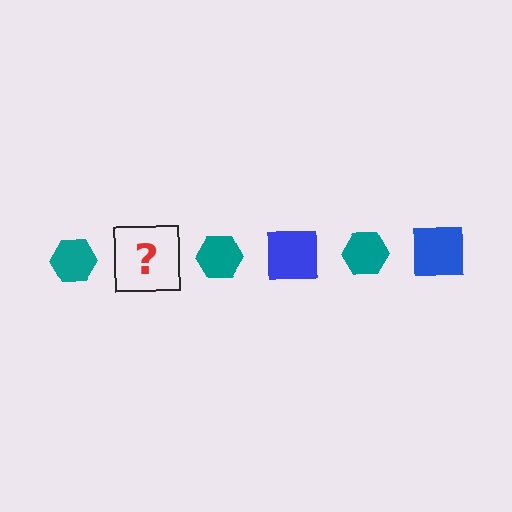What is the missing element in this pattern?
The missing element is a blue square.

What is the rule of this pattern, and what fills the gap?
The rule is that the pattern alternates between teal hexagon and blue square. The gap should be filled with a blue square.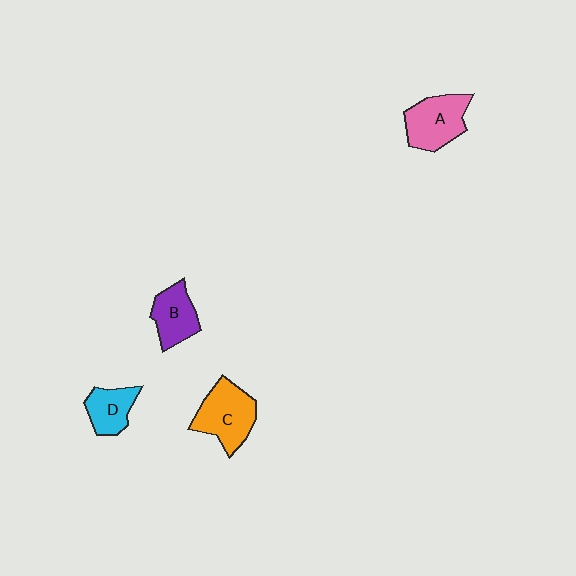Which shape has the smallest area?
Shape D (cyan).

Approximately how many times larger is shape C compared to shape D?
Approximately 1.6 times.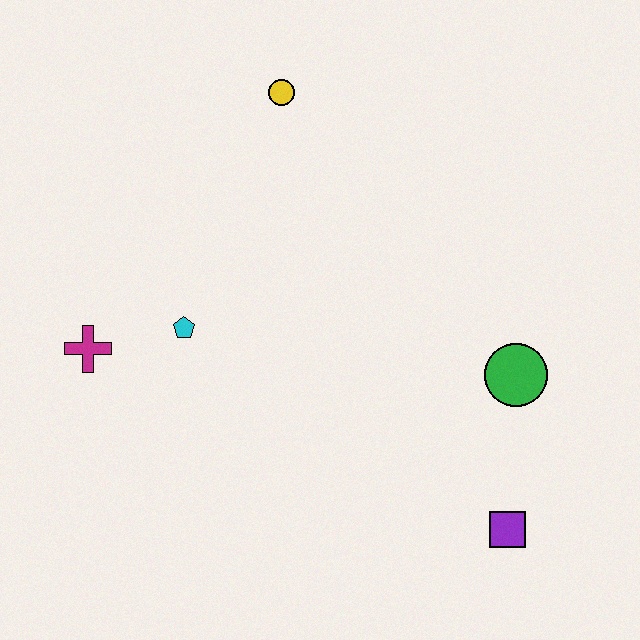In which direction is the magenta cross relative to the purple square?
The magenta cross is to the left of the purple square.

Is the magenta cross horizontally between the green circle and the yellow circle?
No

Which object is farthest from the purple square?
The yellow circle is farthest from the purple square.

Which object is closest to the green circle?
The purple square is closest to the green circle.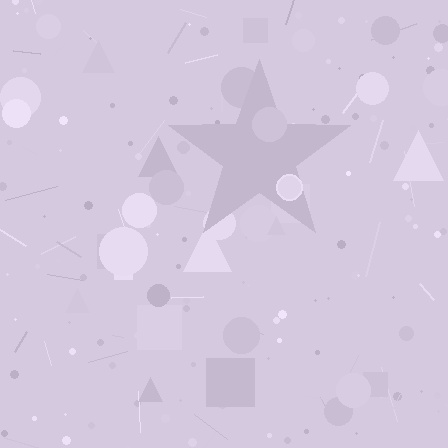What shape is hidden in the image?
A star is hidden in the image.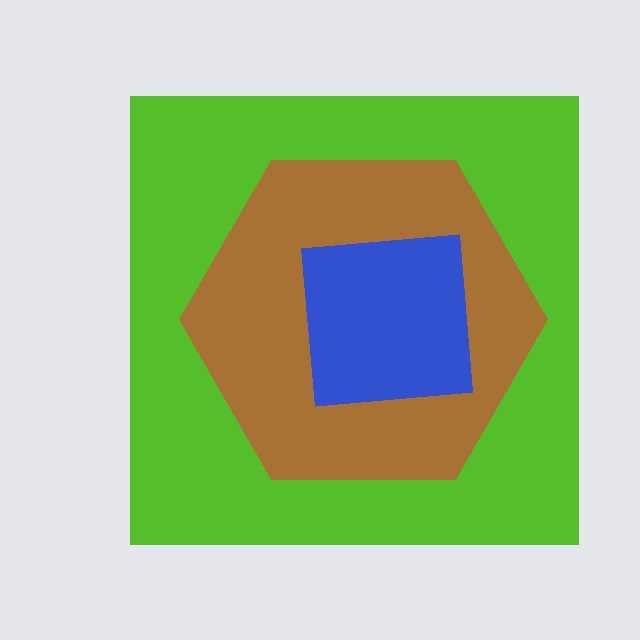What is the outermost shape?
The lime square.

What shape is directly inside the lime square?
The brown hexagon.